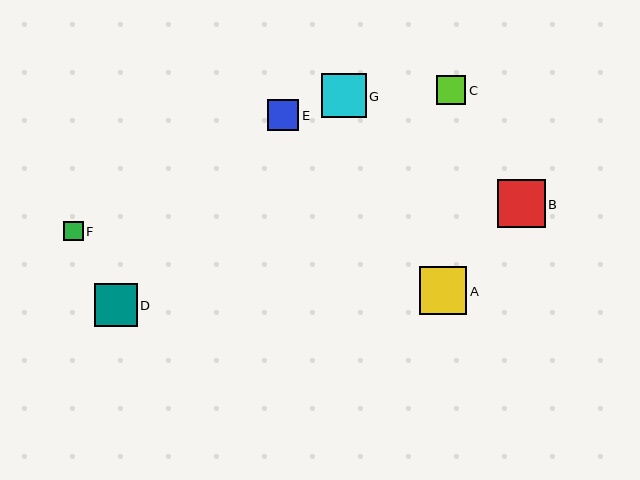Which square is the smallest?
Square F is the smallest with a size of approximately 19 pixels.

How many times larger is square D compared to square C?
Square D is approximately 1.5 times the size of square C.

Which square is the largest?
Square B is the largest with a size of approximately 48 pixels.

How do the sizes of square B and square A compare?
Square B and square A are approximately the same size.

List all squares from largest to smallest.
From largest to smallest: B, A, G, D, E, C, F.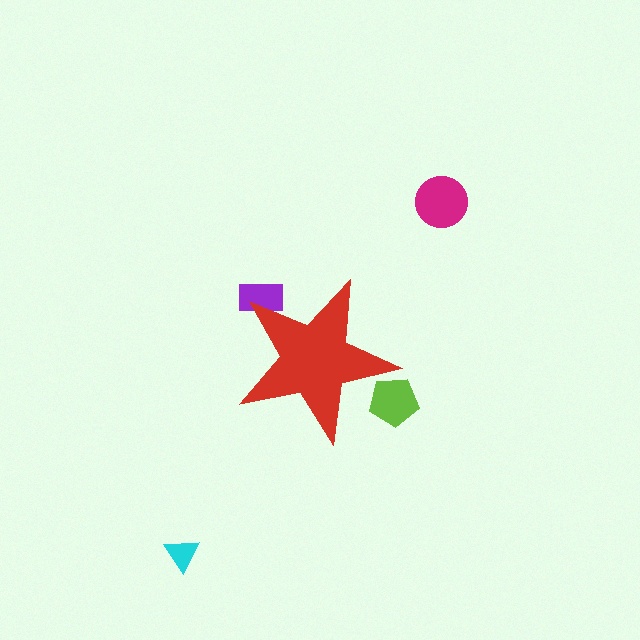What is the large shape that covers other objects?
A red star.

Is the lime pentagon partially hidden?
Yes, the lime pentagon is partially hidden behind the red star.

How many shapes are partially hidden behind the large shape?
2 shapes are partially hidden.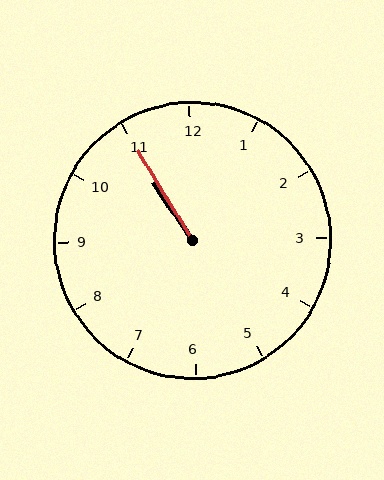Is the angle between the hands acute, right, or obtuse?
It is acute.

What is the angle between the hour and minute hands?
Approximately 2 degrees.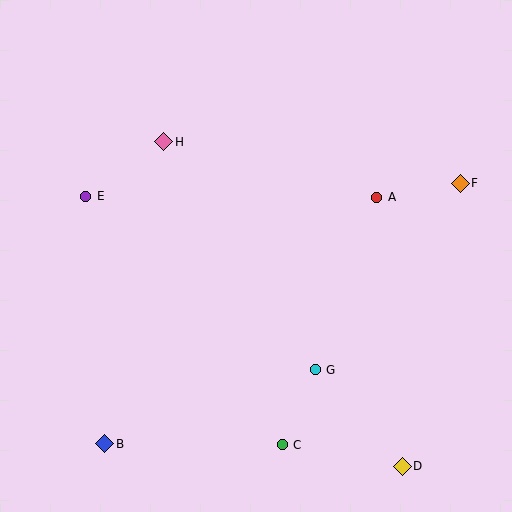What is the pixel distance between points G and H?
The distance between G and H is 274 pixels.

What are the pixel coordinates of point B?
Point B is at (105, 444).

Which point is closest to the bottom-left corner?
Point B is closest to the bottom-left corner.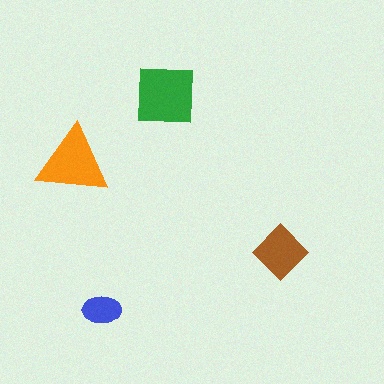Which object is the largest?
The green square.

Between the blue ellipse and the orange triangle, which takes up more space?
The orange triangle.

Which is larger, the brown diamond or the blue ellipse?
The brown diamond.